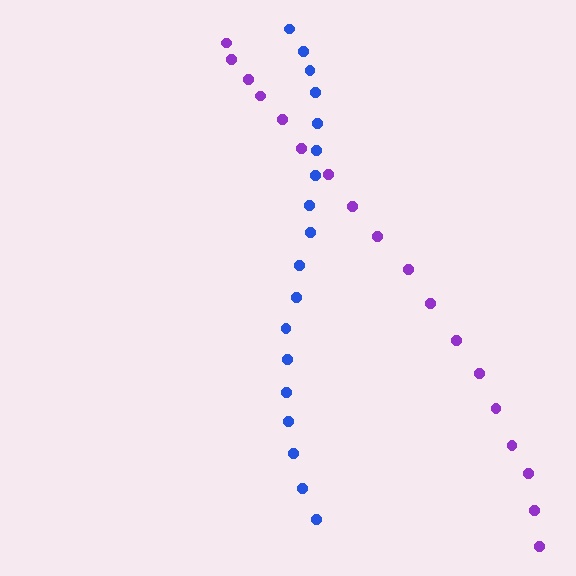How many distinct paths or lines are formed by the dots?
There are 2 distinct paths.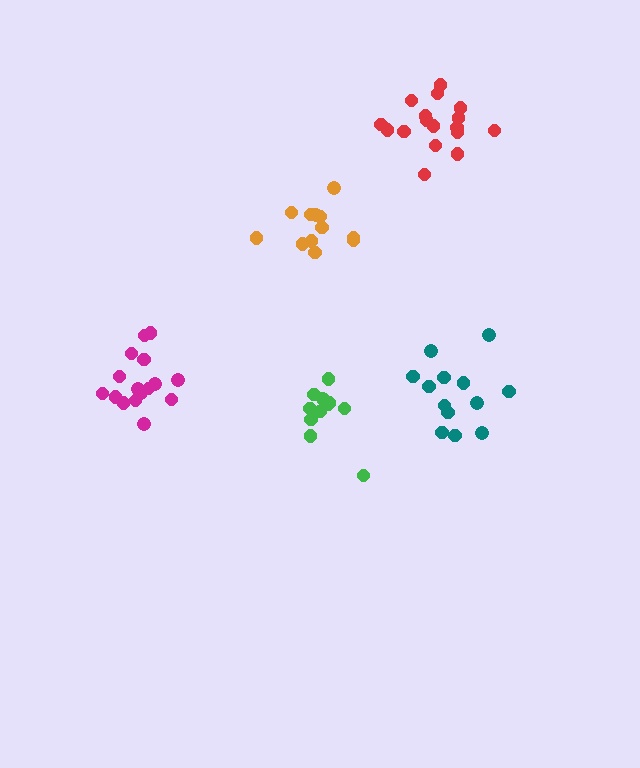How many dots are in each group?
Group 1: 16 dots, Group 2: 11 dots, Group 3: 12 dots, Group 4: 17 dots, Group 5: 13 dots (69 total).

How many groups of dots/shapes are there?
There are 5 groups.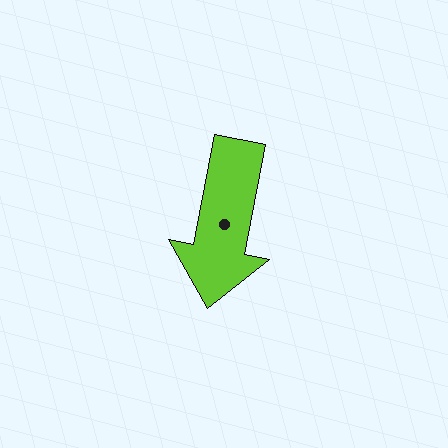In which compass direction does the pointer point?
South.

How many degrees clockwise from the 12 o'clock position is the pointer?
Approximately 191 degrees.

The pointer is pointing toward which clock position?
Roughly 6 o'clock.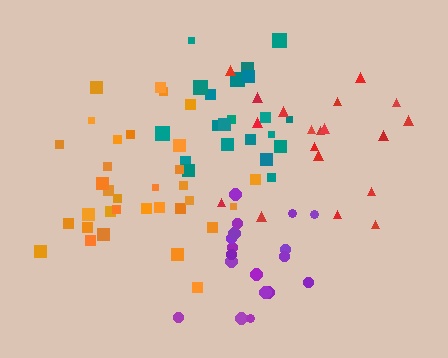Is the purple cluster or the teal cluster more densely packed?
Teal.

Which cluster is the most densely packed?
Orange.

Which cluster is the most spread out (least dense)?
Red.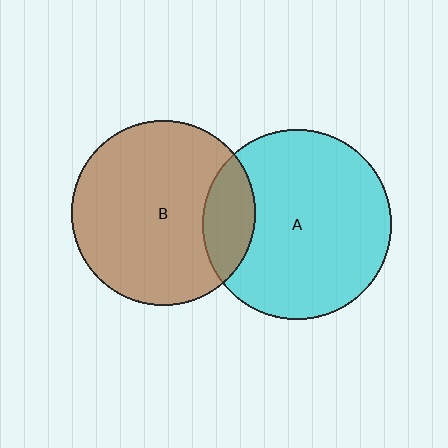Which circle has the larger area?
Circle A (cyan).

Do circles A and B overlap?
Yes.